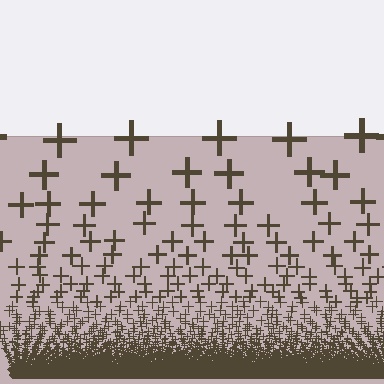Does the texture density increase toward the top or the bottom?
Density increases toward the bottom.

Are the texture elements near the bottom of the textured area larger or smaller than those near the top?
Smaller. The gradient is inverted — elements near the bottom are smaller and denser.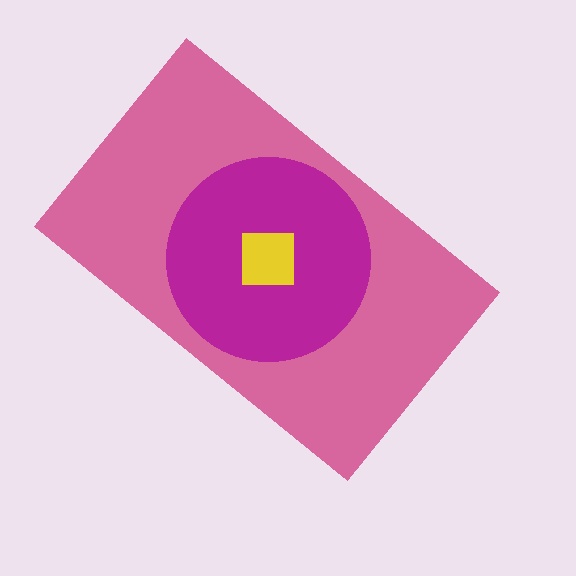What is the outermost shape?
The pink rectangle.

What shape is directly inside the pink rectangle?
The magenta circle.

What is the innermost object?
The yellow square.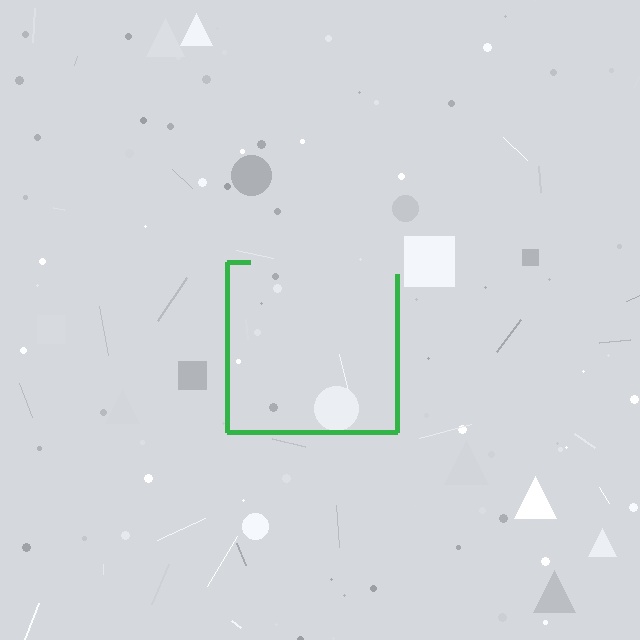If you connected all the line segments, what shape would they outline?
They would outline a square.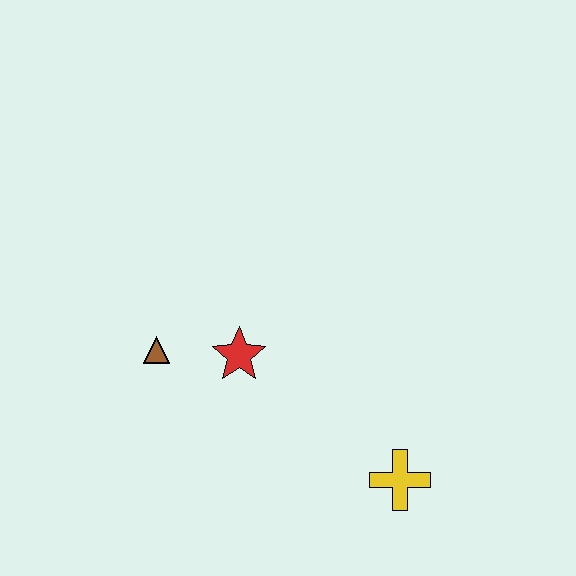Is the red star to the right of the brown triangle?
Yes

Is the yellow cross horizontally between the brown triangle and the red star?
No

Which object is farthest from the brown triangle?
The yellow cross is farthest from the brown triangle.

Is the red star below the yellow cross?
No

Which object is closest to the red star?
The brown triangle is closest to the red star.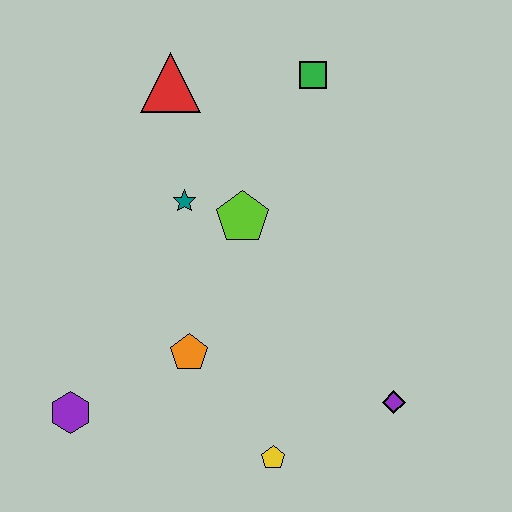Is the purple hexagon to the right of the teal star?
No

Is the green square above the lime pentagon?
Yes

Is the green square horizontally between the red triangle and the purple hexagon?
No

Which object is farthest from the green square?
The purple hexagon is farthest from the green square.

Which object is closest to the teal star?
The lime pentagon is closest to the teal star.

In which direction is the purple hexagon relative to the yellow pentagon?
The purple hexagon is to the left of the yellow pentagon.